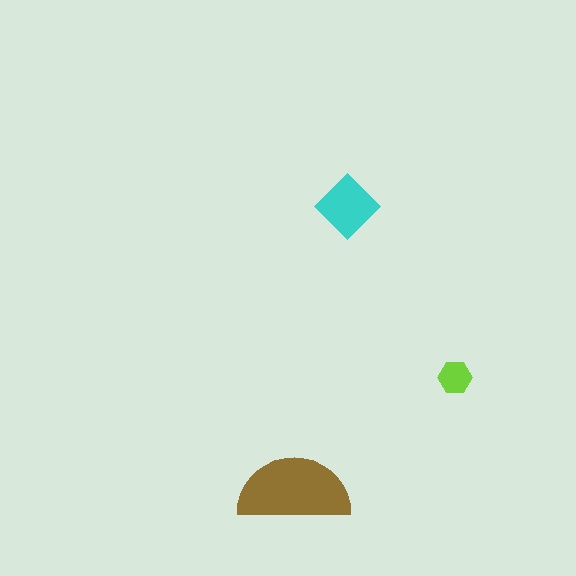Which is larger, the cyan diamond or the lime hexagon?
The cyan diamond.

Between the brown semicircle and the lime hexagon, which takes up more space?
The brown semicircle.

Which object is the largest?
The brown semicircle.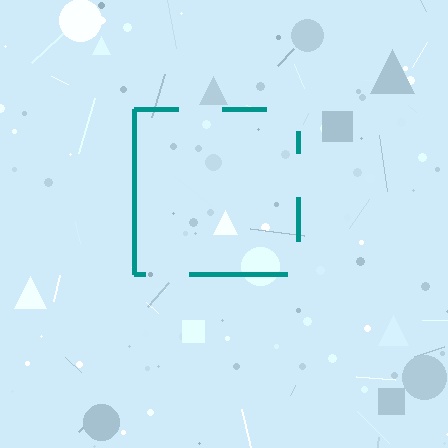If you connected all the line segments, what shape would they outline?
They would outline a square.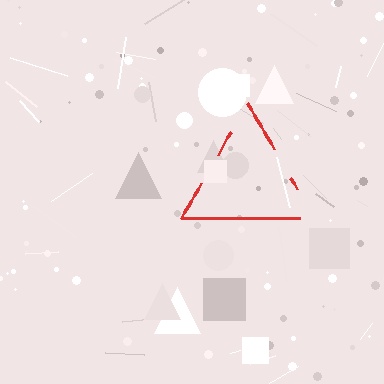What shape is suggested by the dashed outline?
The dashed outline suggests a triangle.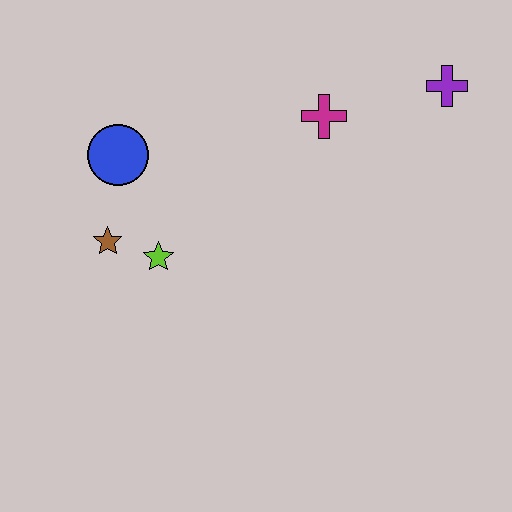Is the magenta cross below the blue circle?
No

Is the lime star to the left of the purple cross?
Yes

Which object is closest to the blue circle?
The brown star is closest to the blue circle.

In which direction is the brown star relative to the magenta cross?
The brown star is to the left of the magenta cross.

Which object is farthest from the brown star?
The purple cross is farthest from the brown star.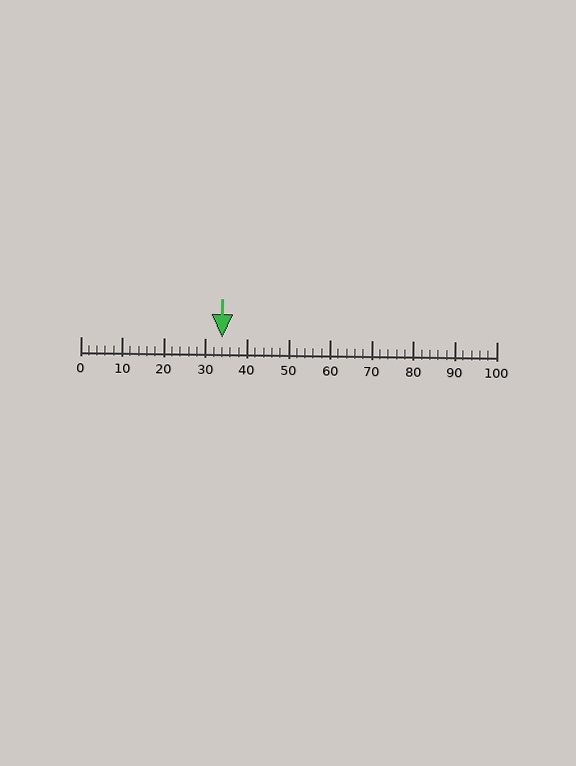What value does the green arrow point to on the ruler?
The green arrow points to approximately 34.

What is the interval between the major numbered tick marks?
The major tick marks are spaced 10 units apart.